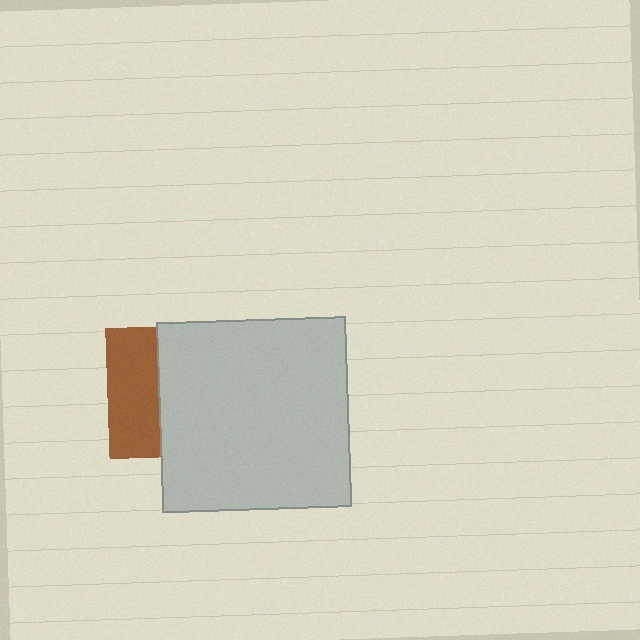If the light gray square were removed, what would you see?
You would see the complete brown square.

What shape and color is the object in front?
The object in front is a light gray square.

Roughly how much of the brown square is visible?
A small part of it is visible (roughly 38%).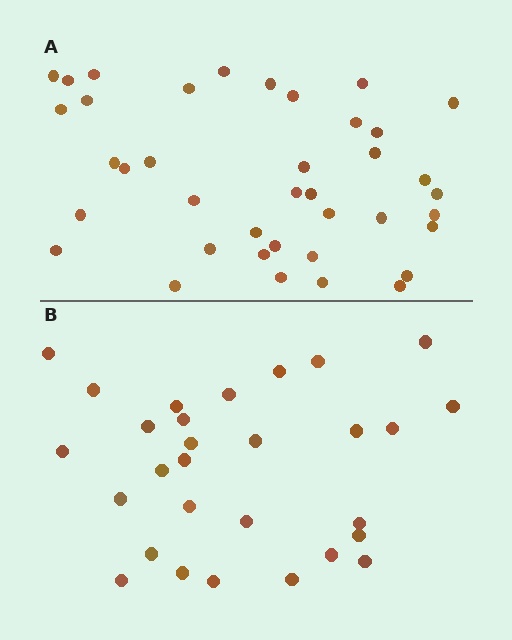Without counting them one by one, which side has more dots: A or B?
Region A (the top region) has more dots.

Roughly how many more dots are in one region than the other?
Region A has roughly 10 or so more dots than region B.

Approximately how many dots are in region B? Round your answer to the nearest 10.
About 30 dots. (The exact count is 29, which rounds to 30.)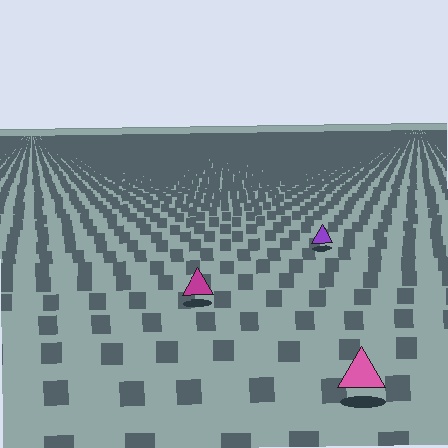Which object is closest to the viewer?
The pink triangle is closest. The texture marks near it are larger and more spread out.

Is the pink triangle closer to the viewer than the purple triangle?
Yes. The pink triangle is closer — you can tell from the texture gradient: the ground texture is coarser near it.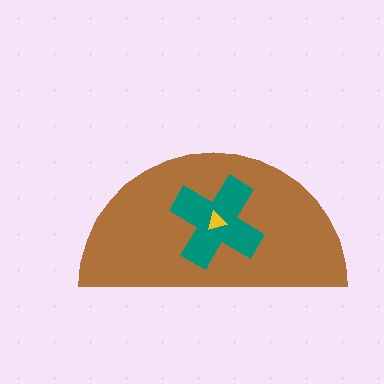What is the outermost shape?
The brown semicircle.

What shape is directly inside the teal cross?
The yellow triangle.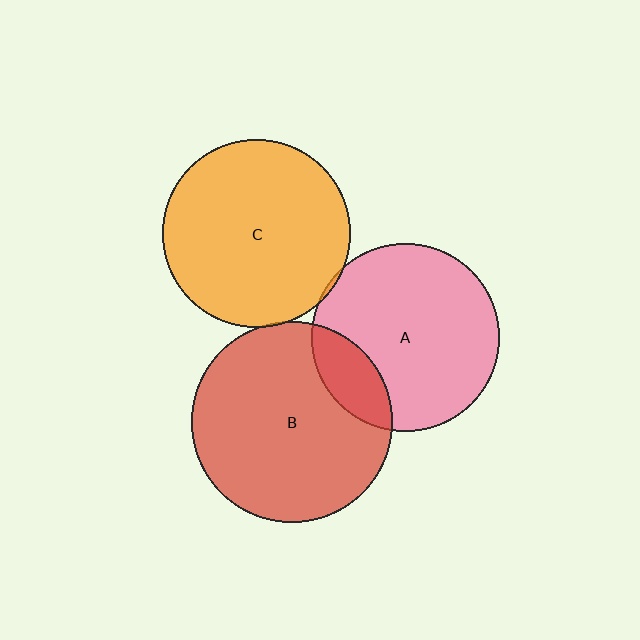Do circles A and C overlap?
Yes.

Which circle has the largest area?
Circle B (red).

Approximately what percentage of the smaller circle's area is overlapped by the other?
Approximately 5%.